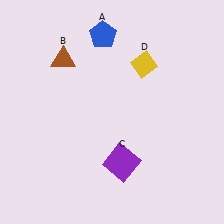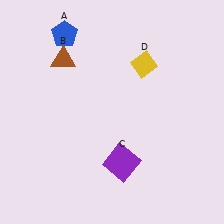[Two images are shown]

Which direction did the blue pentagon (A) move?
The blue pentagon (A) moved left.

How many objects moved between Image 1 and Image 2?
1 object moved between the two images.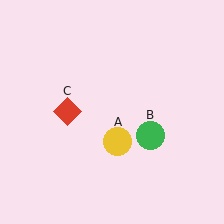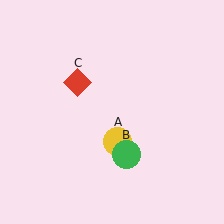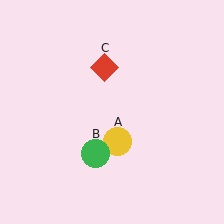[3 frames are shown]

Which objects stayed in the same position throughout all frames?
Yellow circle (object A) remained stationary.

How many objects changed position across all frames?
2 objects changed position: green circle (object B), red diamond (object C).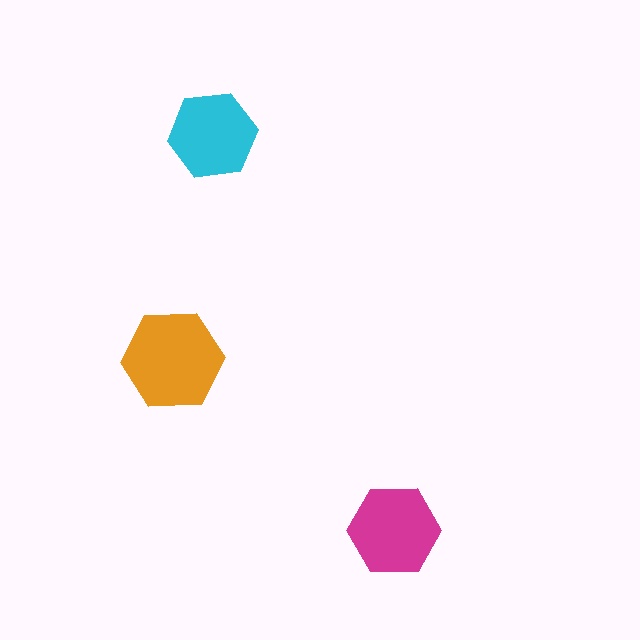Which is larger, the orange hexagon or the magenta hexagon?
The orange one.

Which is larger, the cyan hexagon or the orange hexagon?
The orange one.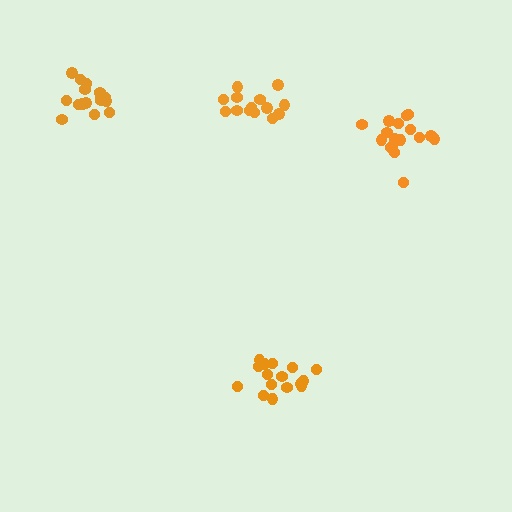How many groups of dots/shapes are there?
There are 4 groups.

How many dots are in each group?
Group 1: 15 dots, Group 2: 16 dots, Group 3: 16 dots, Group 4: 17 dots (64 total).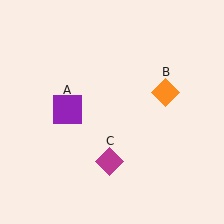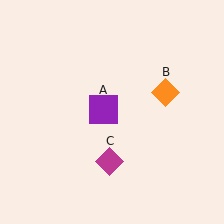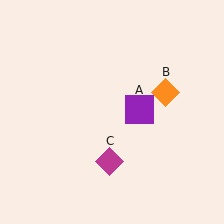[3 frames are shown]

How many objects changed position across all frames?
1 object changed position: purple square (object A).